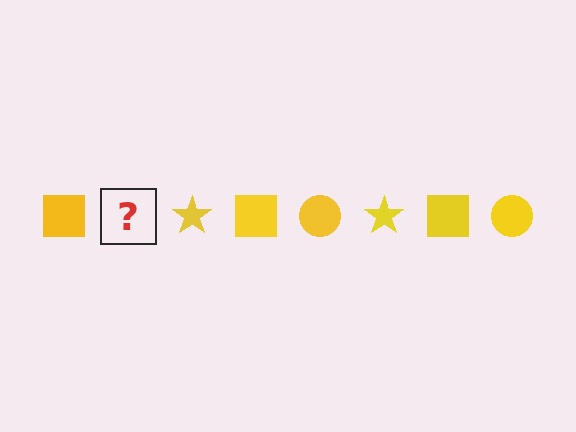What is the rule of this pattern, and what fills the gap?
The rule is that the pattern cycles through square, circle, star shapes in yellow. The gap should be filled with a yellow circle.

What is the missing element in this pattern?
The missing element is a yellow circle.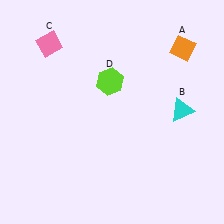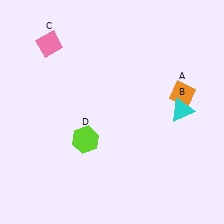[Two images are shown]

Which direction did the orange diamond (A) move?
The orange diamond (A) moved down.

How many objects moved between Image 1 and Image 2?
2 objects moved between the two images.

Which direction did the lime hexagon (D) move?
The lime hexagon (D) moved down.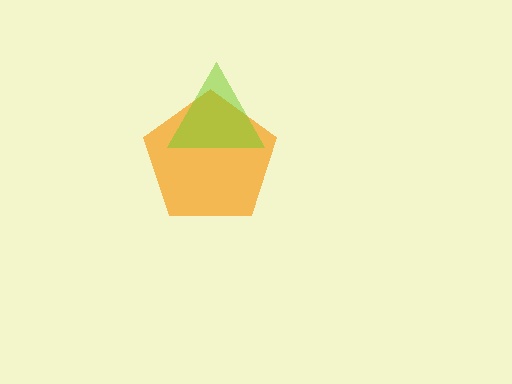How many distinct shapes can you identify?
There are 2 distinct shapes: an orange pentagon, a lime triangle.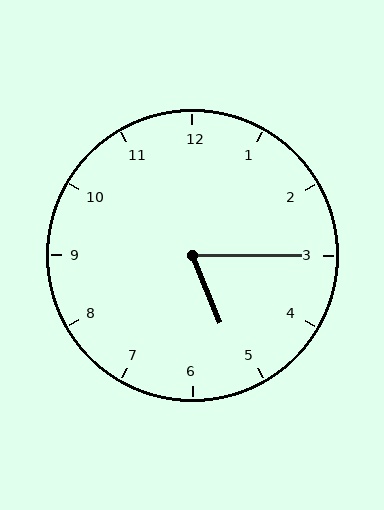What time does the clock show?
5:15.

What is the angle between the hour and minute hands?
Approximately 68 degrees.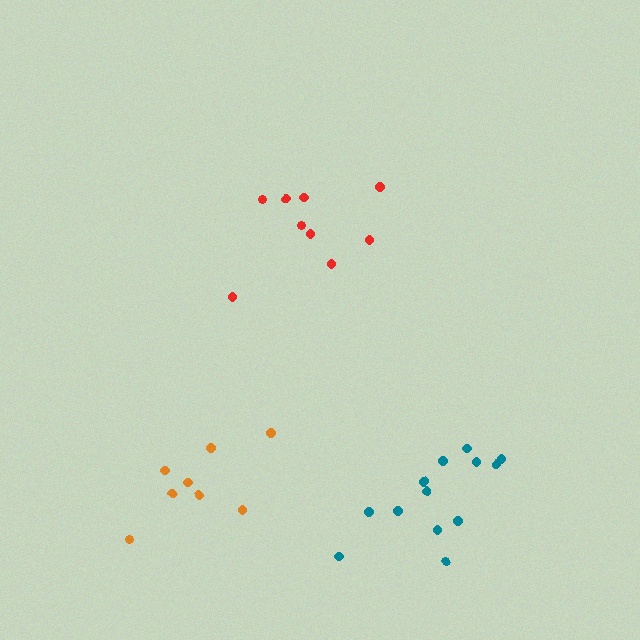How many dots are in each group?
Group 1: 13 dots, Group 2: 9 dots, Group 3: 8 dots (30 total).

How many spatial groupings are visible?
There are 3 spatial groupings.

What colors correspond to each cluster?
The clusters are colored: teal, red, orange.